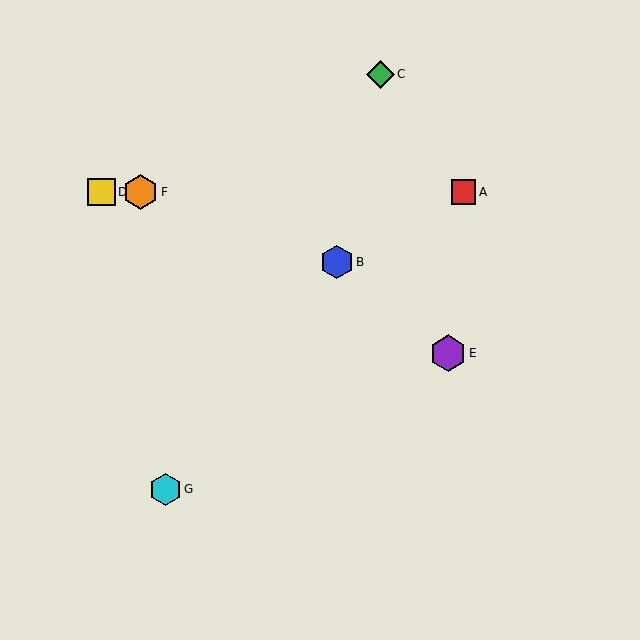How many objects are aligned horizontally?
3 objects (A, D, F) are aligned horizontally.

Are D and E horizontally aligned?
No, D is at y≈192 and E is at y≈353.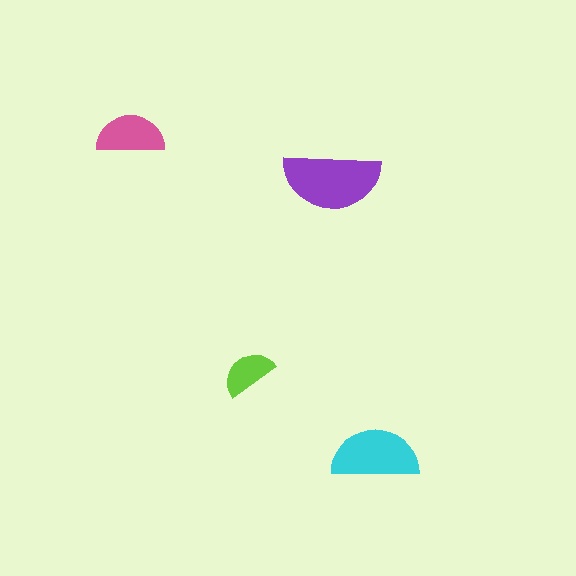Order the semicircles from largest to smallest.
the purple one, the cyan one, the pink one, the lime one.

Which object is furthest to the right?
The cyan semicircle is rightmost.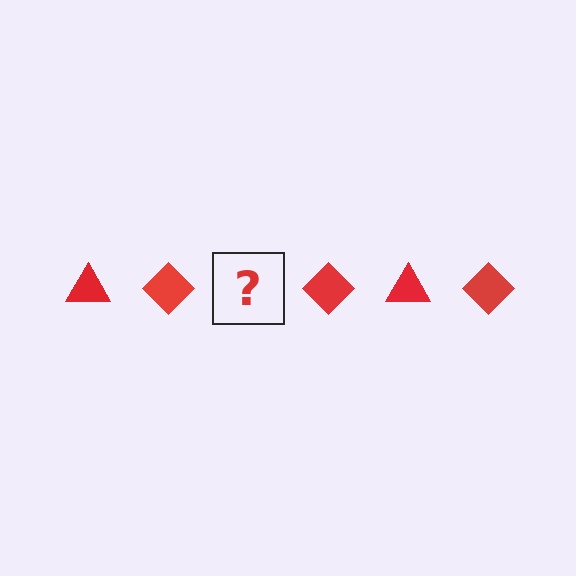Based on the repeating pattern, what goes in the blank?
The blank should be a red triangle.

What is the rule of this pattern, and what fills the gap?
The rule is that the pattern cycles through triangle, diamond shapes in red. The gap should be filled with a red triangle.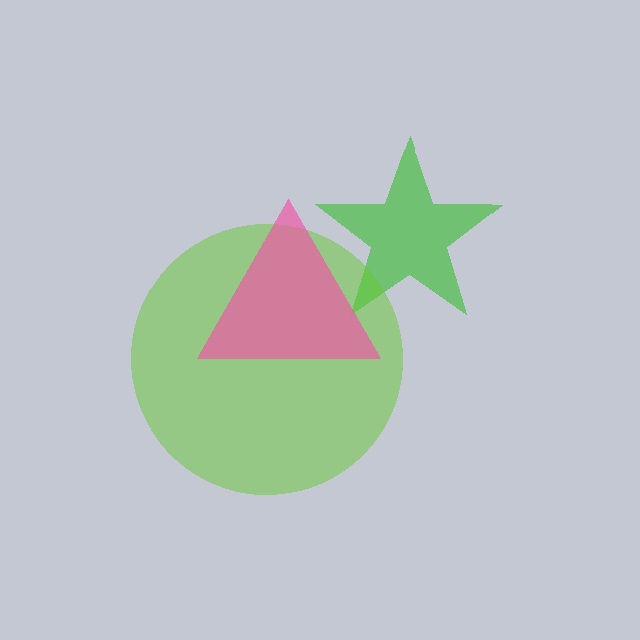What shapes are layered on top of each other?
The layered shapes are: a green star, a lime circle, a pink triangle.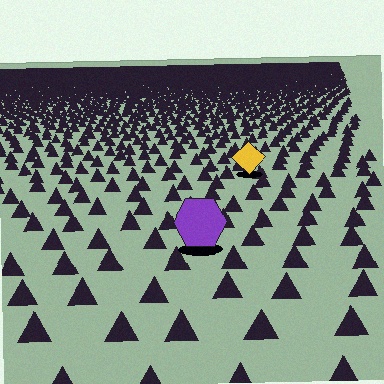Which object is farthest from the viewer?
The yellow diamond is farthest from the viewer. It appears smaller and the ground texture around it is denser.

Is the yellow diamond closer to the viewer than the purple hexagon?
No. The purple hexagon is closer — you can tell from the texture gradient: the ground texture is coarser near it.